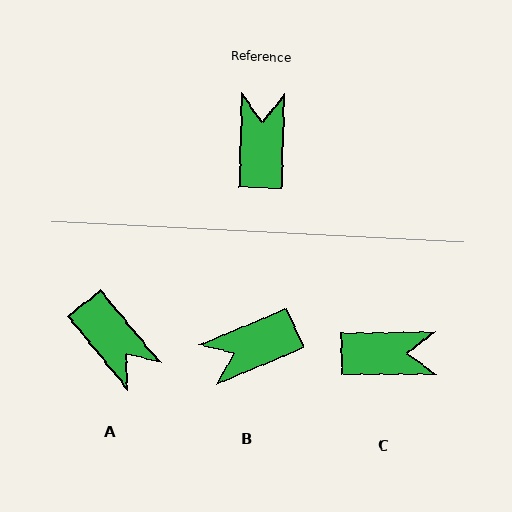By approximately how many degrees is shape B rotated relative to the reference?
Approximately 115 degrees counter-clockwise.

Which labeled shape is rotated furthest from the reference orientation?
A, about 139 degrees away.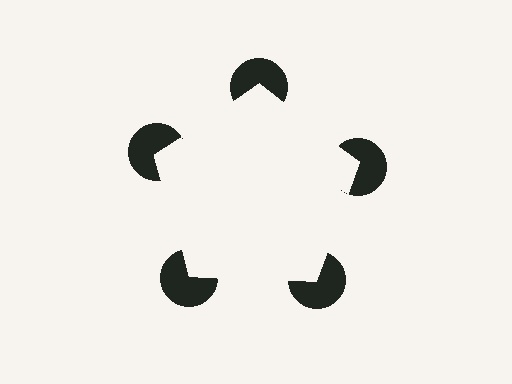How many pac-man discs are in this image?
There are 5 — one at each vertex of the illusory pentagon.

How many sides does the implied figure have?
5 sides.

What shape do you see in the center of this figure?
An illusory pentagon — its edges are inferred from the aligned wedge cuts in the pac-man discs, not physically drawn.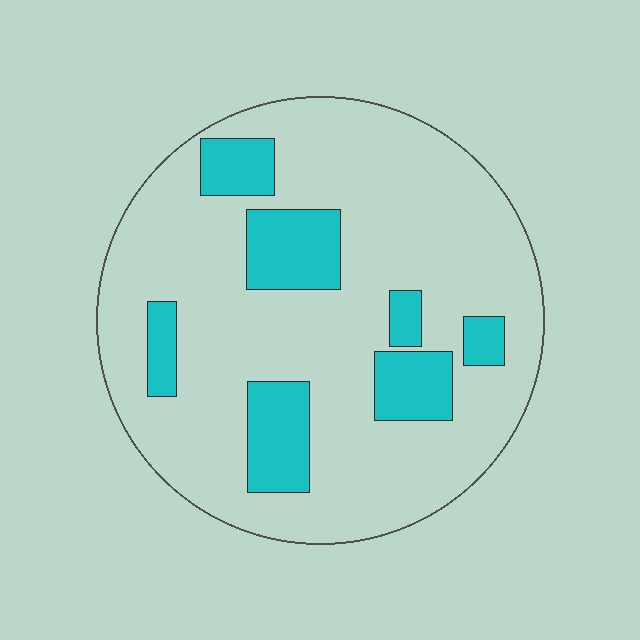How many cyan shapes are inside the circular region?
7.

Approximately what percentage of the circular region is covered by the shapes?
Approximately 20%.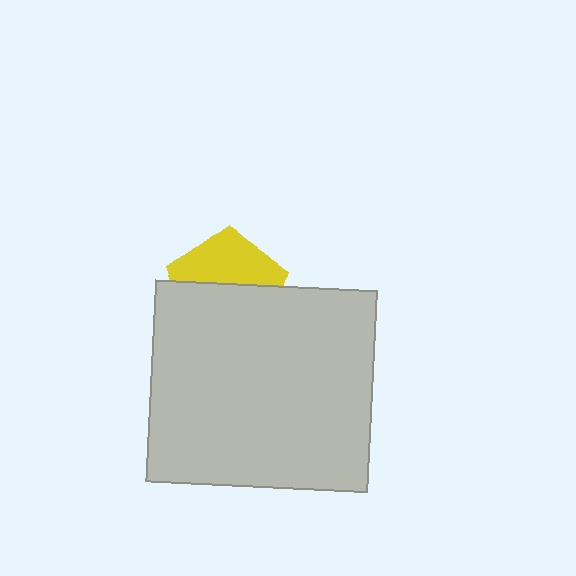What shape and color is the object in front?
The object in front is a light gray rectangle.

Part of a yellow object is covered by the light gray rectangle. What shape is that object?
It is a pentagon.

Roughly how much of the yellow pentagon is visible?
A small part of it is visible (roughly 43%).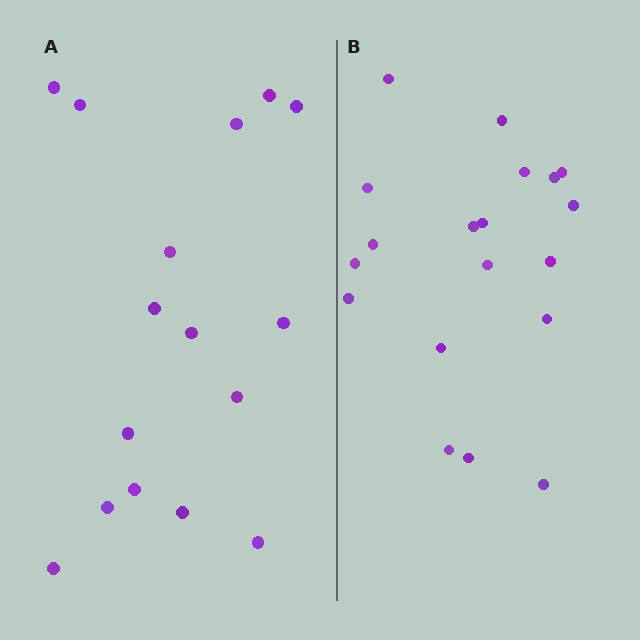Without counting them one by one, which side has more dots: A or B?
Region B (the right region) has more dots.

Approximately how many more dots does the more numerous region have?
Region B has just a few more — roughly 2 or 3 more dots than region A.